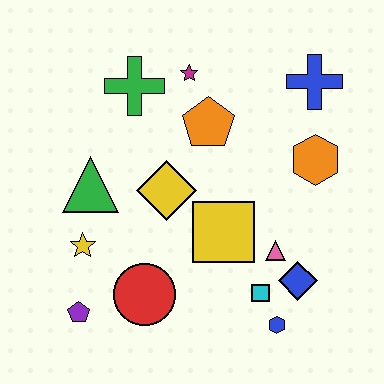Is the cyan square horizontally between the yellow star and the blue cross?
Yes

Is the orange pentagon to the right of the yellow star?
Yes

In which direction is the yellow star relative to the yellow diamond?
The yellow star is to the left of the yellow diamond.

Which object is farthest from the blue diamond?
The green cross is farthest from the blue diamond.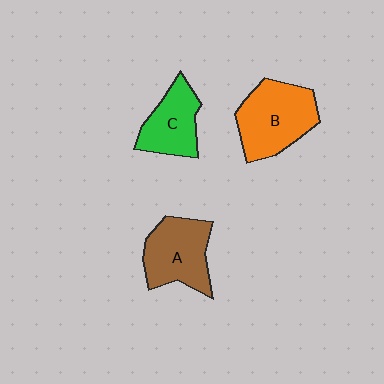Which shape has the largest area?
Shape B (orange).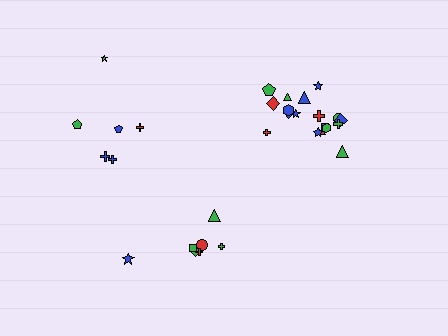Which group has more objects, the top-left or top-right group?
The top-right group.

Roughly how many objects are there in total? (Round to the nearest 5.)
Roughly 30 objects in total.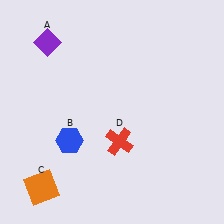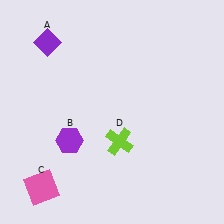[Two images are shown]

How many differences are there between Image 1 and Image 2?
There are 3 differences between the two images.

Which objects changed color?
B changed from blue to purple. C changed from orange to pink. D changed from red to lime.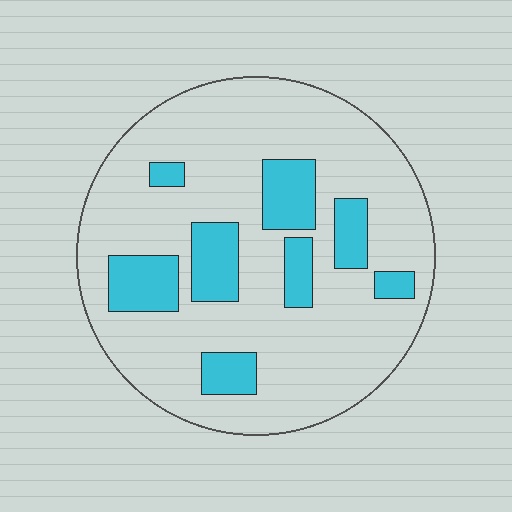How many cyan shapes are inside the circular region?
8.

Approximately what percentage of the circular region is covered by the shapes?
Approximately 20%.